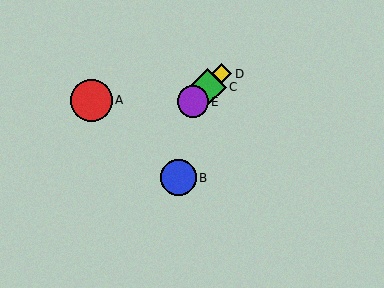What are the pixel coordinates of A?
Object A is at (92, 100).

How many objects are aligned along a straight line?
3 objects (C, D, E) are aligned along a straight line.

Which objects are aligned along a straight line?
Objects C, D, E are aligned along a straight line.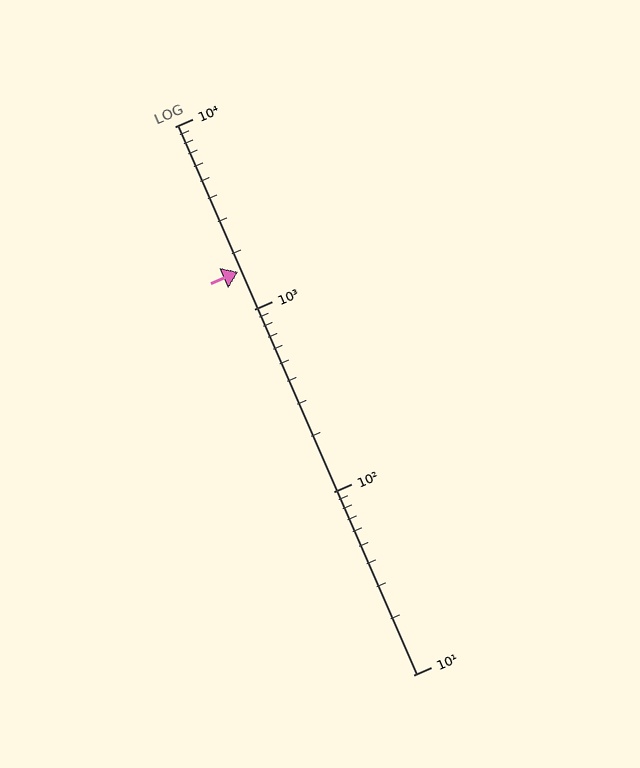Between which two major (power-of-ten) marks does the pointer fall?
The pointer is between 1000 and 10000.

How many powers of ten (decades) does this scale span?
The scale spans 3 decades, from 10 to 10000.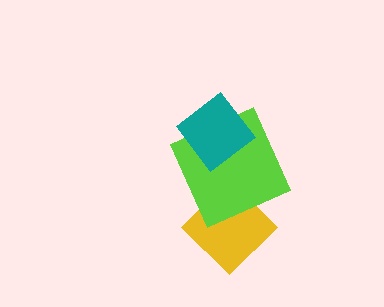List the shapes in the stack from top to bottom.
From top to bottom: the teal diamond, the lime square, the yellow diamond.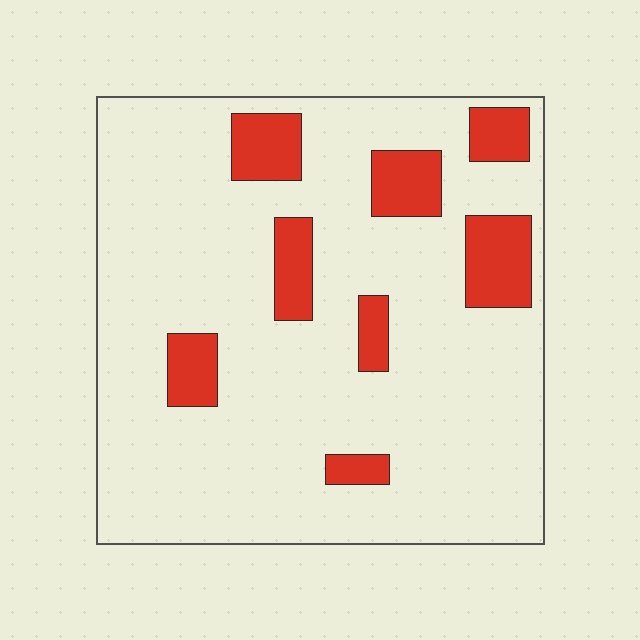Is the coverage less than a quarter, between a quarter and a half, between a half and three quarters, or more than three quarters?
Less than a quarter.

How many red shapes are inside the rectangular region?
8.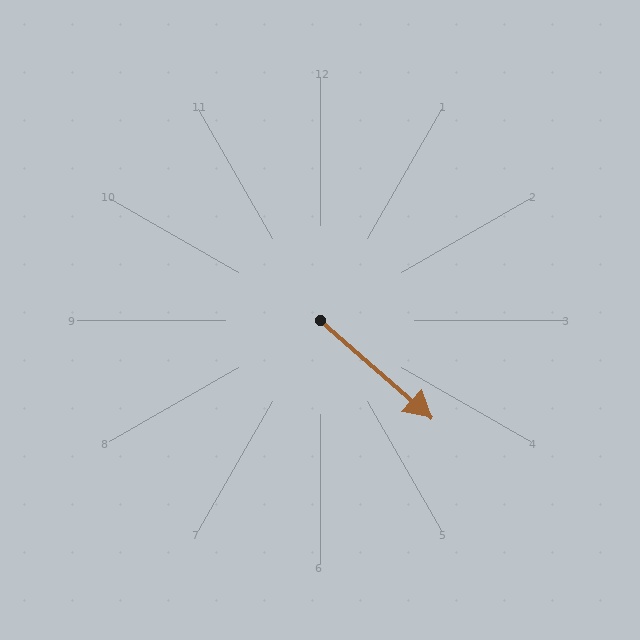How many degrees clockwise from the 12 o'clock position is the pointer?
Approximately 131 degrees.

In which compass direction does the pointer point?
Southeast.